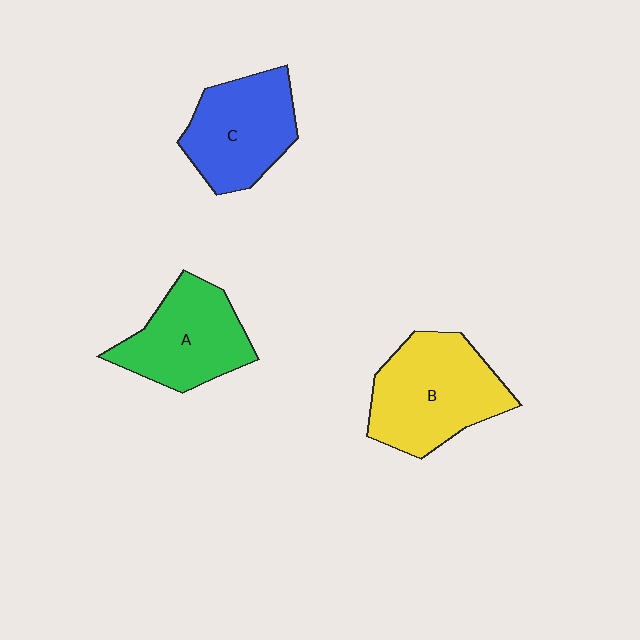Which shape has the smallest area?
Shape A (green).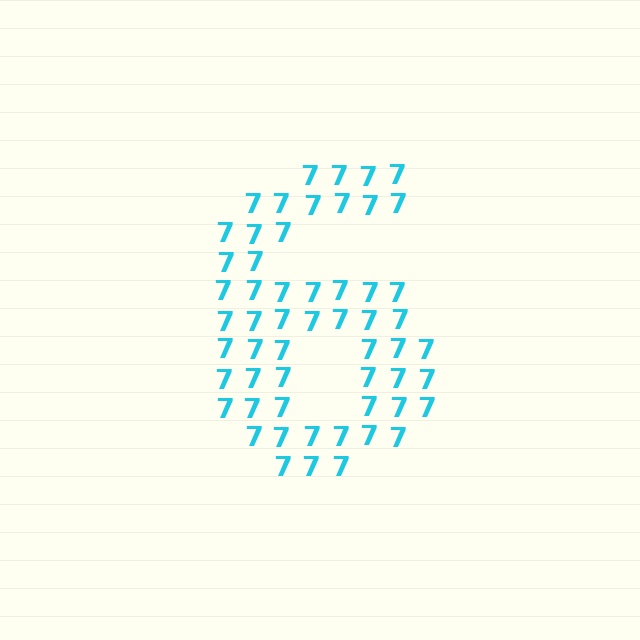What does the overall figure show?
The overall figure shows the digit 6.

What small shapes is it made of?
It is made of small digit 7's.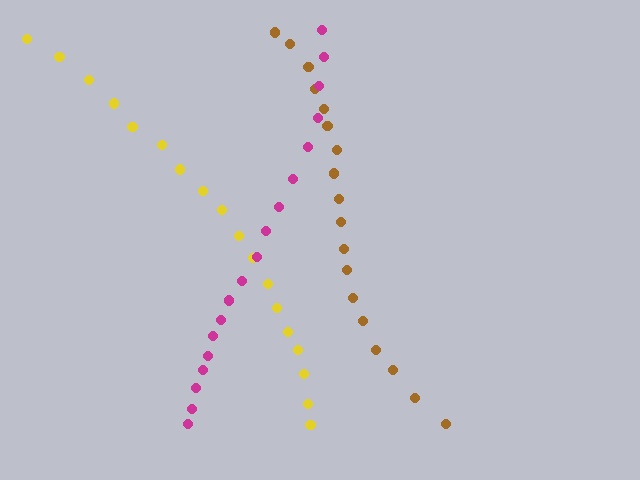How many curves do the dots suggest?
There are 3 distinct paths.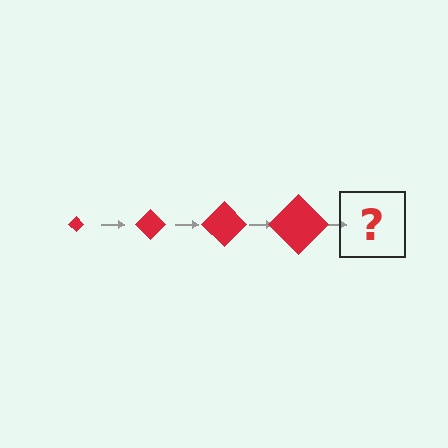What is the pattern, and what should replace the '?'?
The pattern is that the diamond gets progressively larger each step. The '?' should be a red diamond, larger than the previous one.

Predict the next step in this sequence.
The next step is a red diamond, larger than the previous one.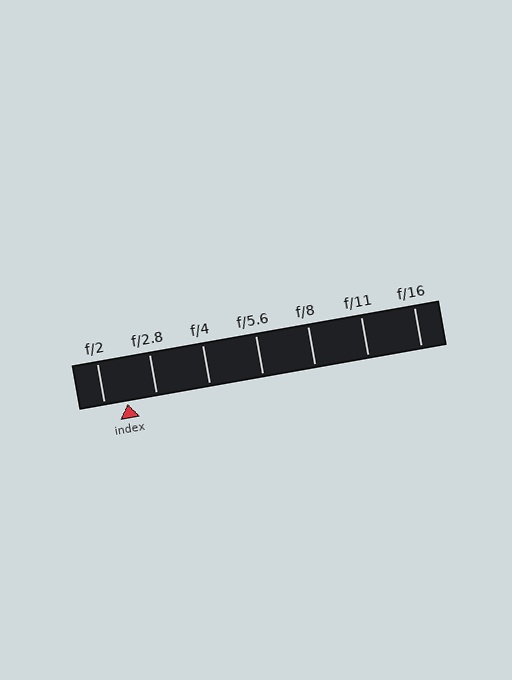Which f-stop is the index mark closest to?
The index mark is closest to f/2.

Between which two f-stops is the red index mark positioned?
The index mark is between f/2 and f/2.8.